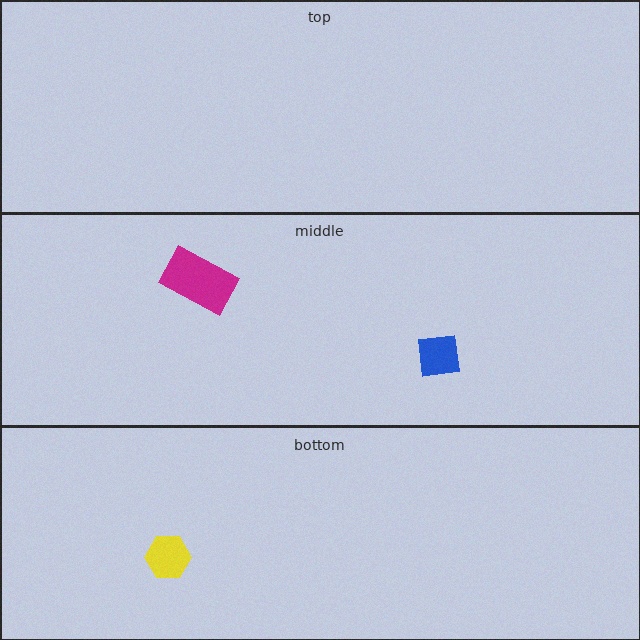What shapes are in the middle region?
The magenta rectangle, the blue square.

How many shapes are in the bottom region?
1.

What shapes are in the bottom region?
The yellow hexagon.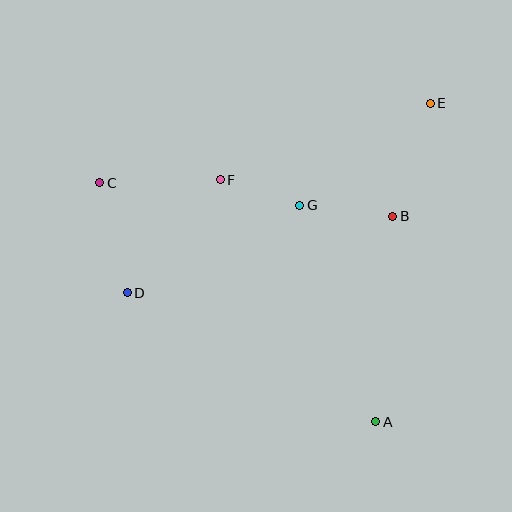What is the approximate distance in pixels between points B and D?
The distance between B and D is approximately 276 pixels.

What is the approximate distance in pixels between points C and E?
The distance between C and E is approximately 340 pixels.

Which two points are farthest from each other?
Points A and C are farthest from each other.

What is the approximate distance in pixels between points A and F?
The distance between A and F is approximately 288 pixels.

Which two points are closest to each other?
Points F and G are closest to each other.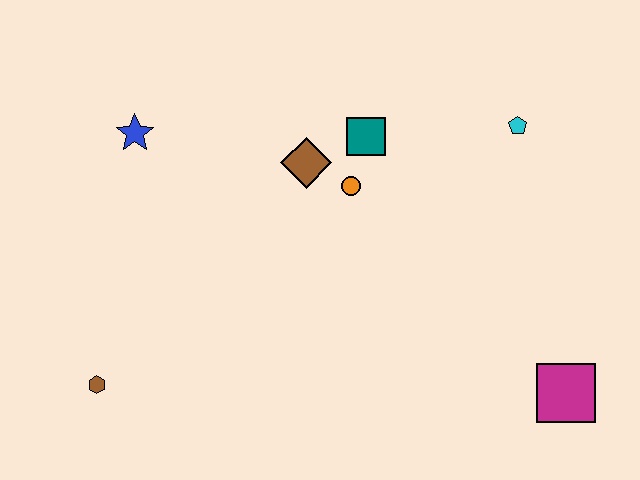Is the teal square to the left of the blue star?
No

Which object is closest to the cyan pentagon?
The teal square is closest to the cyan pentagon.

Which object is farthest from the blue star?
The magenta square is farthest from the blue star.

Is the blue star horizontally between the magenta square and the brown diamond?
No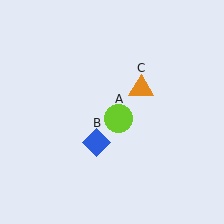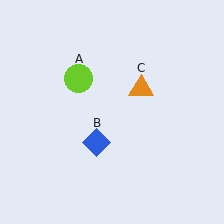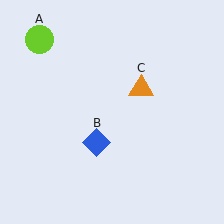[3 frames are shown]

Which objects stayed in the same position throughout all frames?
Blue diamond (object B) and orange triangle (object C) remained stationary.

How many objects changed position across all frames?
1 object changed position: lime circle (object A).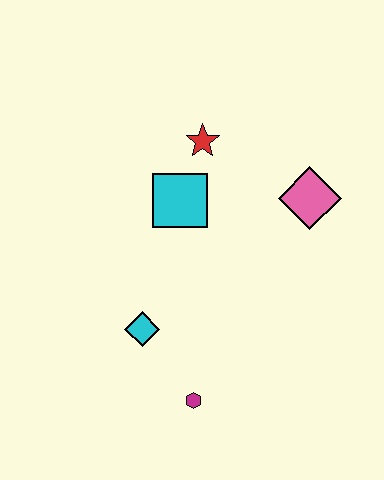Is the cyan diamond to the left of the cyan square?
Yes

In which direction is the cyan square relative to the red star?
The cyan square is below the red star.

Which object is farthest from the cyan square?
The magenta hexagon is farthest from the cyan square.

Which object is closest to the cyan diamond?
The magenta hexagon is closest to the cyan diamond.